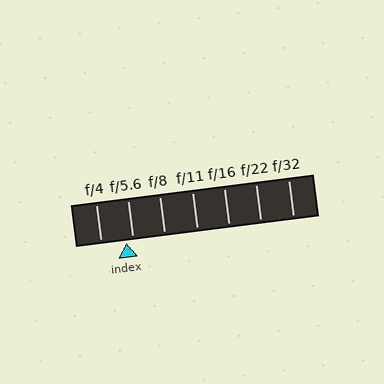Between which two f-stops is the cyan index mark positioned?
The index mark is between f/4 and f/5.6.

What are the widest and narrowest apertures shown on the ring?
The widest aperture shown is f/4 and the narrowest is f/32.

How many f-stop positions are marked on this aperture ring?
There are 7 f-stop positions marked.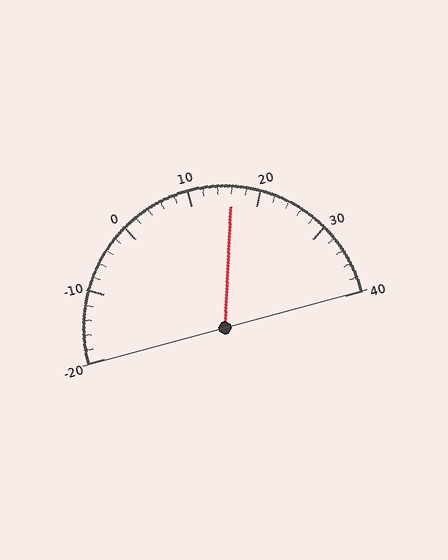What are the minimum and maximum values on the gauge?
The gauge ranges from -20 to 40.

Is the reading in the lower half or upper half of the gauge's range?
The reading is in the upper half of the range (-20 to 40).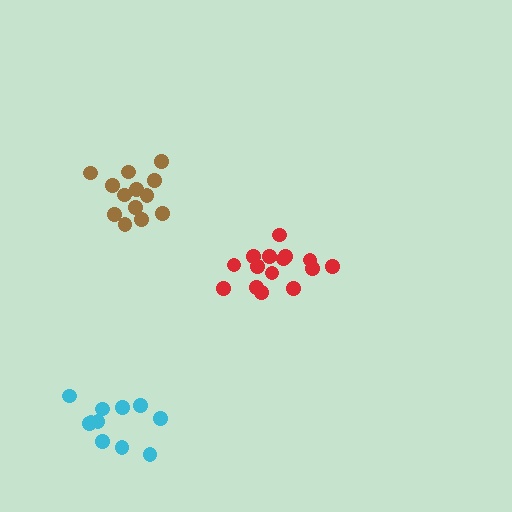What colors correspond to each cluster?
The clusters are colored: red, brown, cyan.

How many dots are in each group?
Group 1: 15 dots, Group 2: 13 dots, Group 3: 11 dots (39 total).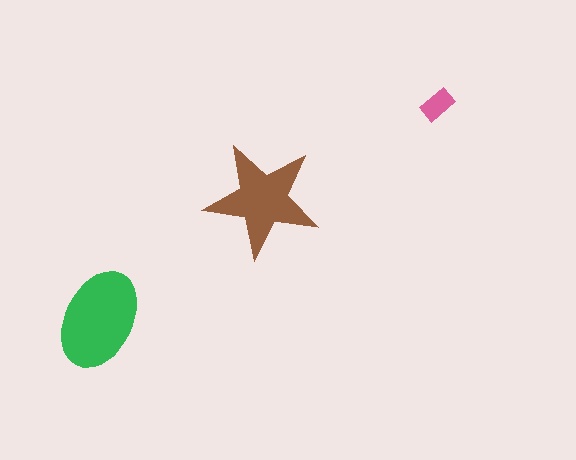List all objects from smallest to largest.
The pink rectangle, the brown star, the green ellipse.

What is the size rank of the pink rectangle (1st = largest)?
3rd.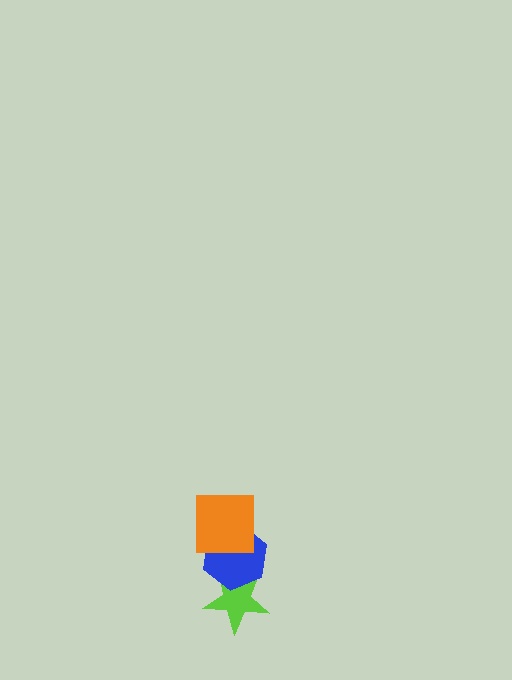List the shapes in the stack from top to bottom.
From top to bottom: the orange square, the blue hexagon, the lime star.